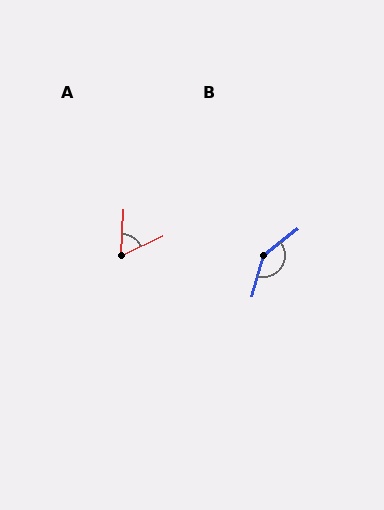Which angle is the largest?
B, at approximately 144 degrees.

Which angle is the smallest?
A, at approximately 62 degrees.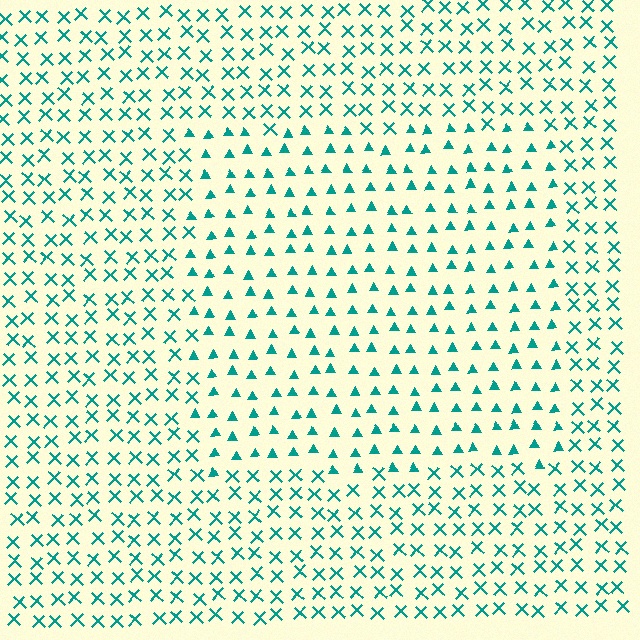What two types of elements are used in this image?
The image uses triangles inside the rectangle region and X marks outside it.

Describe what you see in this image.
The image is filled with small teal elements arranged in a uniform grid. A rectangle-shaped region contains triangles, while the surrounding area contains X marks. The boundary is defined purely by the change in element shape.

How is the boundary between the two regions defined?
The boundary is defined by a change in element shape: triangles inside vs. X marks outside. All elements share the same color and spacing.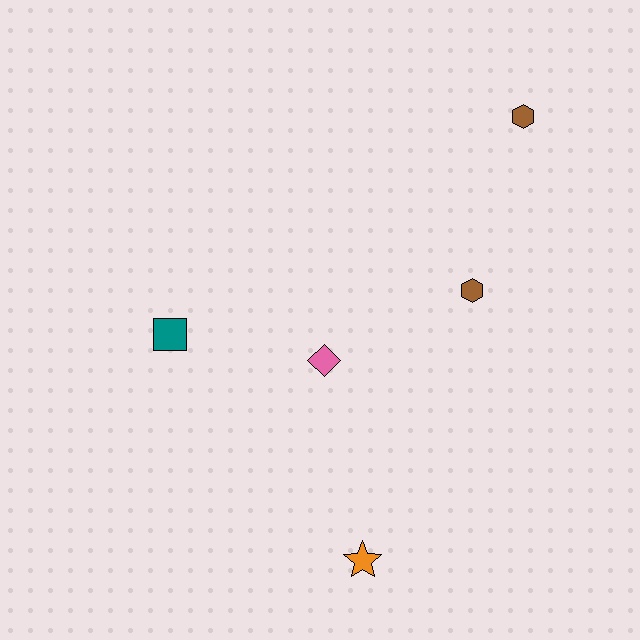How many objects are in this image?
There are 5 objects.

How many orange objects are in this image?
There is 1 orange object.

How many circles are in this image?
There are no circles.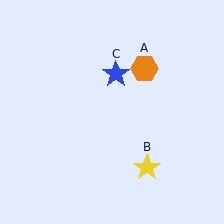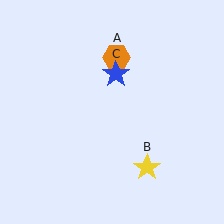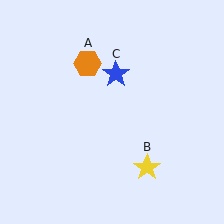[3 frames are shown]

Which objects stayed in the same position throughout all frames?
Yellow star (object B) and blue star (object C) remained stationary.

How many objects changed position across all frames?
1 object changed position: orange hexagon (object A).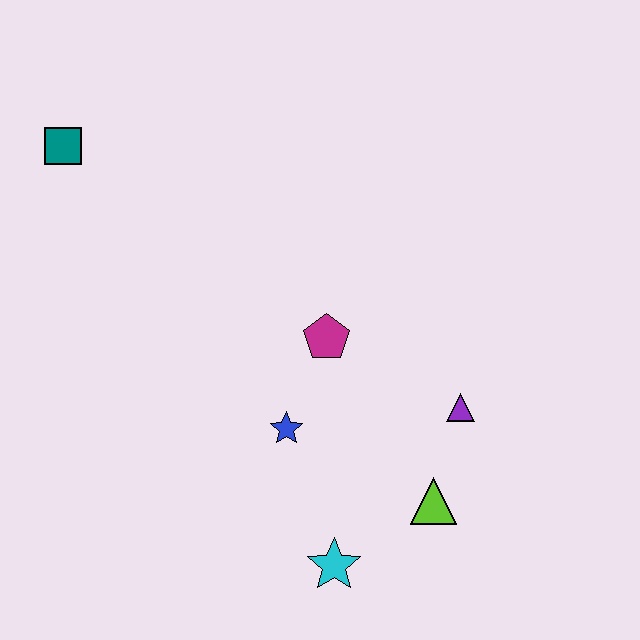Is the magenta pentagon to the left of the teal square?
No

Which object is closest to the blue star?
The magenta pentagon is closest to the blue star.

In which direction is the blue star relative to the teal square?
The blue star is below the teal square.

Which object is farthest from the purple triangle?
The teal square is farthest from the purple triangle.